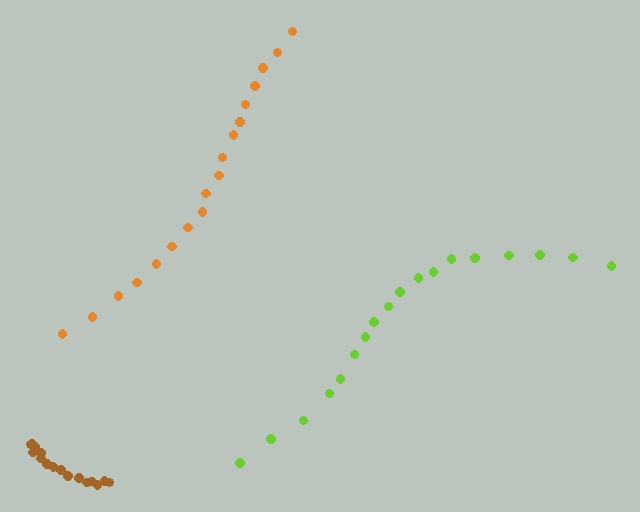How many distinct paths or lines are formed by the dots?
There are 3 distinct paths.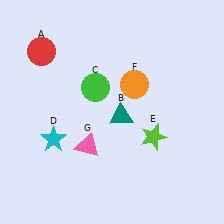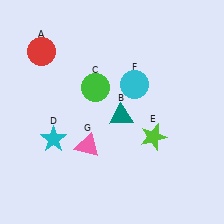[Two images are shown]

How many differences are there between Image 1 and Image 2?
There is 1 difference between the two images.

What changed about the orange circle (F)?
In Image 1, F is orange. In Image 2, it changed to cyan.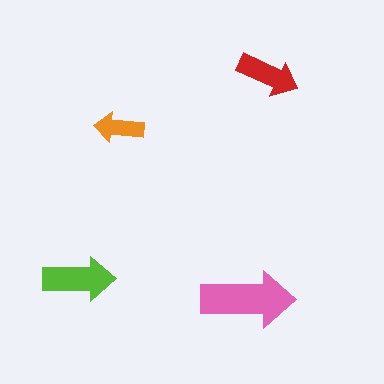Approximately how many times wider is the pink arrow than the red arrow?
About 1.5 times wider.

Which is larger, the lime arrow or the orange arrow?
The lime one.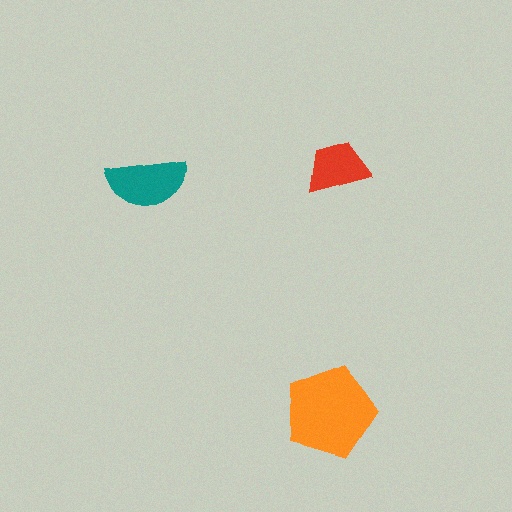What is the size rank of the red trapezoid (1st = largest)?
3rd.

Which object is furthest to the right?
The orange pentagon is rightmost.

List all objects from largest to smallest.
The orange pentagon, the teal semicircle, the red trapezoid.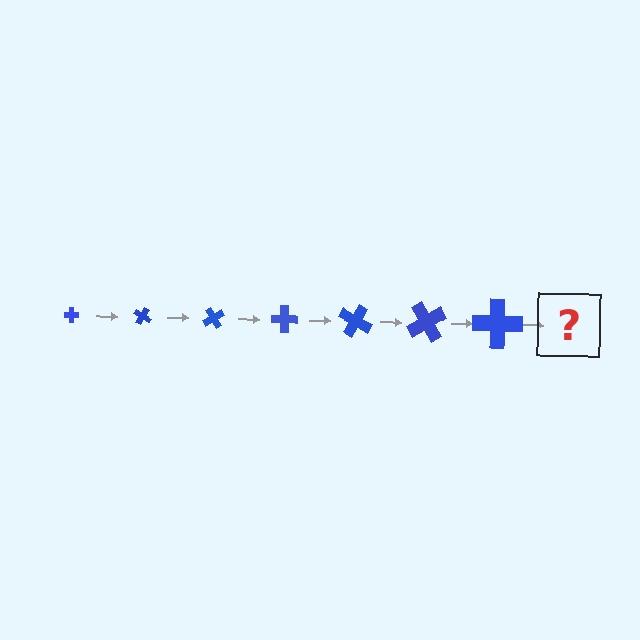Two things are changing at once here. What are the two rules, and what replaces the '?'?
The two rules are that the cross grows larger each step and it rotates 30 degrees each step. The '?' should be a cross, larger than the previous one and rotated 210 degrees from the start.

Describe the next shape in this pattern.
It should be a cross, larger than the previous one and rotated 210 degrees from the start.